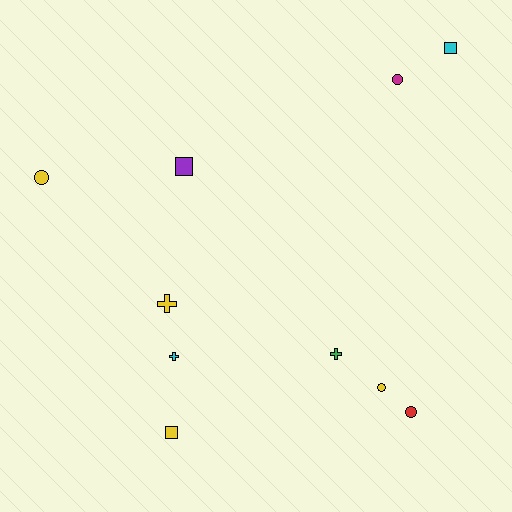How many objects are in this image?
There are 10 objects.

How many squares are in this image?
There are 3 squares.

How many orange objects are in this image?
There are no orange objects.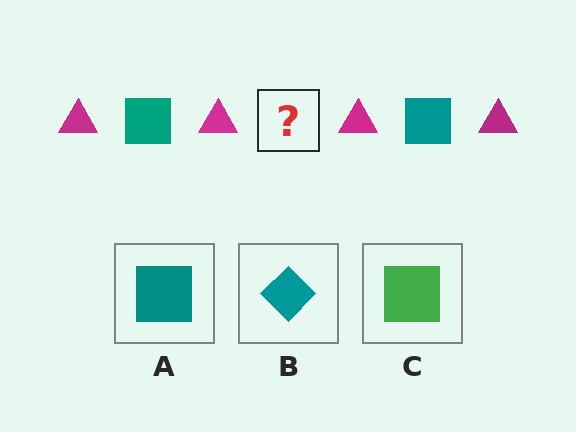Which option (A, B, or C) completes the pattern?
A.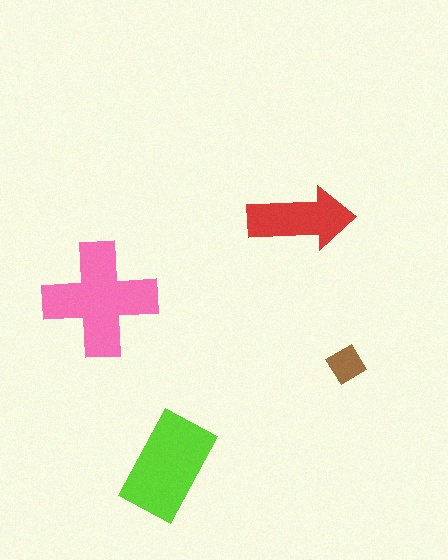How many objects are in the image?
There are 4 objects in the image.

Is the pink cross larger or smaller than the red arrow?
Larger.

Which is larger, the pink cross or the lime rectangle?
The pink cross.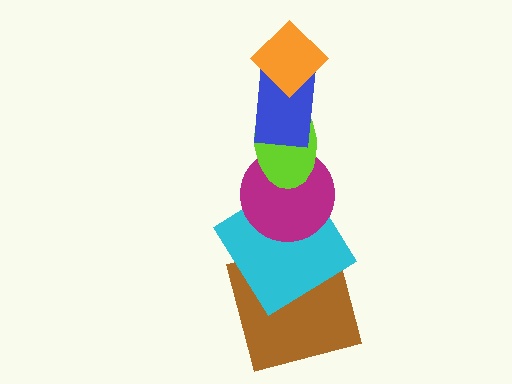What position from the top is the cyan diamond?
The cyan diamond is 5th from the top.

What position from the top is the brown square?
The brown square is 6th from the top.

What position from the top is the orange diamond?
The orange diamond is 1st from the top.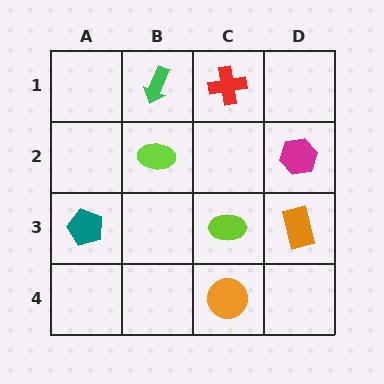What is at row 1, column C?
A red cross.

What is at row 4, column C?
An orange circle.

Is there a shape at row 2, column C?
No, that cell is empty.